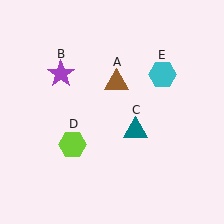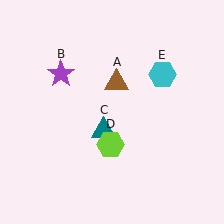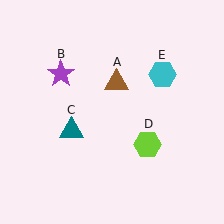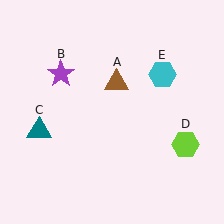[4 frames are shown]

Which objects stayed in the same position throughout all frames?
Brown triangle (object A) and purple star (object B) and cyan hexagon (object E) remained stationary.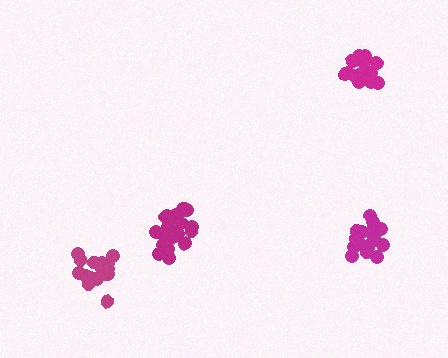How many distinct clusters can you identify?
There are 4 distinct clusters.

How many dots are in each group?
Group 1: 20 dots, Group 2: 16 dots, Group 3: 20 dots, Group 4: 15 dots (71 total).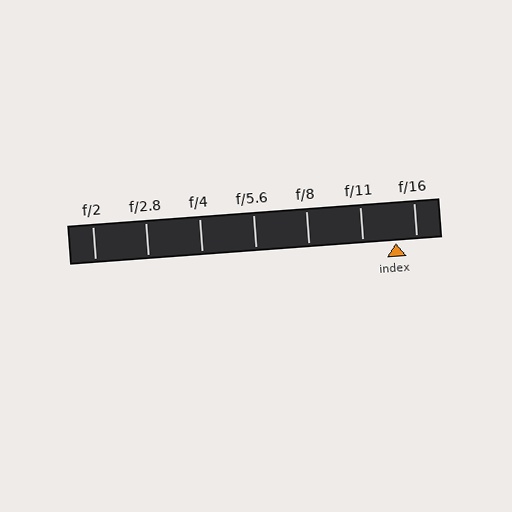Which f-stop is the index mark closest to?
The index mark is closest to f/16.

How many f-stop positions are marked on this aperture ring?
There are 7 f-stop positions marked.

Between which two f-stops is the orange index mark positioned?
The index mark is between f/11 and f/16.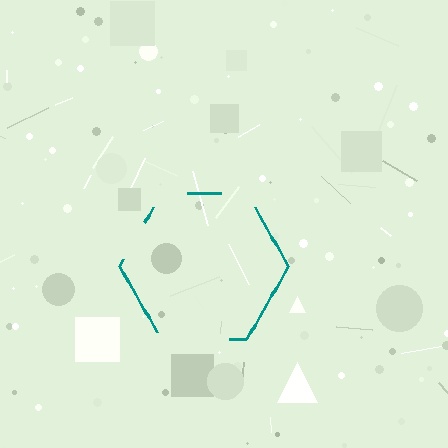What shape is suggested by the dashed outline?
The dashed outline suggests a hexagon.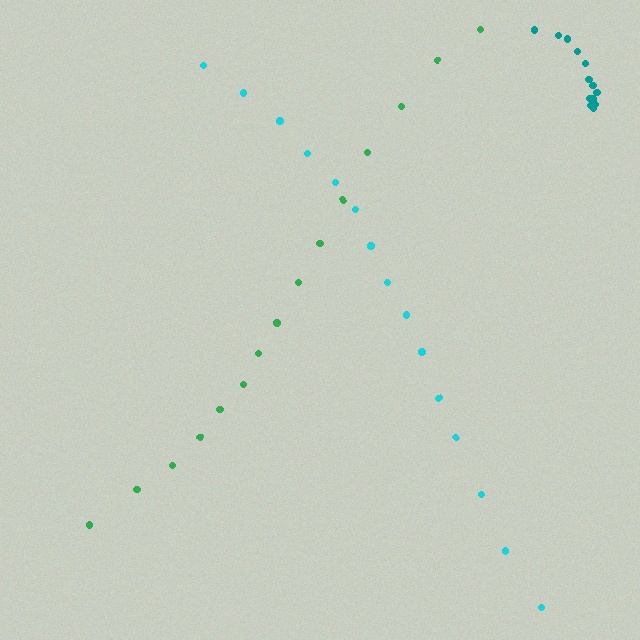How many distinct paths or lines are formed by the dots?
There are 3 distinct paths.